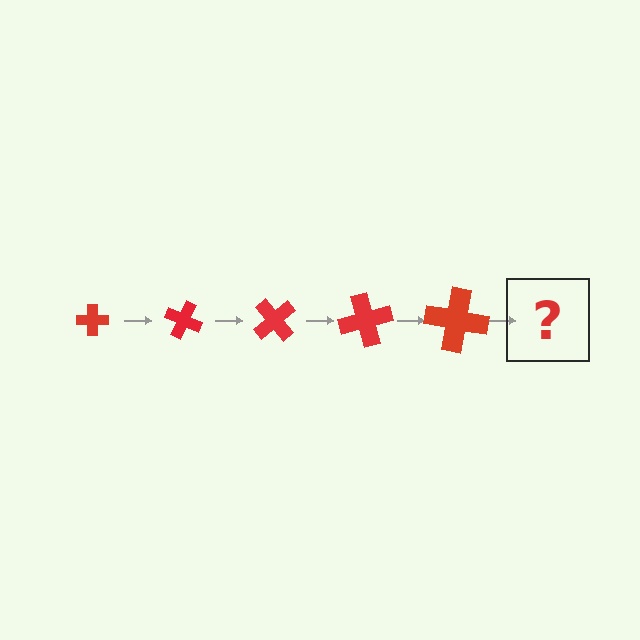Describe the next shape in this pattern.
It should be a cross, larger than the previous one and rotated 125 degrees from the start.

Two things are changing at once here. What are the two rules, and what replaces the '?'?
The two rules are that the cross grows larger each step and it rotates 25 degrees each step. The '?' should be a cross, larger than the previous one and rotated 125 degrees from the start.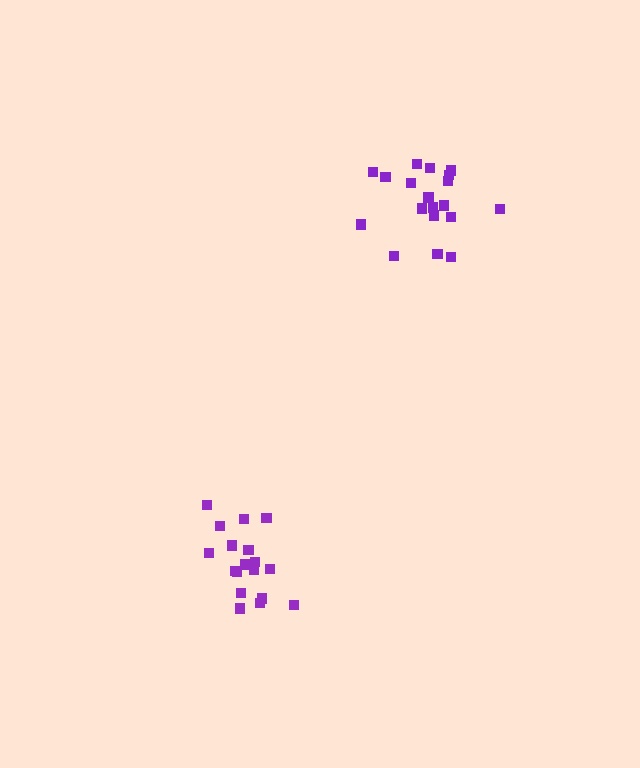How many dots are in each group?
Group 1: 19 dots, Group 2: 18 dots (37 total).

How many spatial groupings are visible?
There are 2 spatial groupings.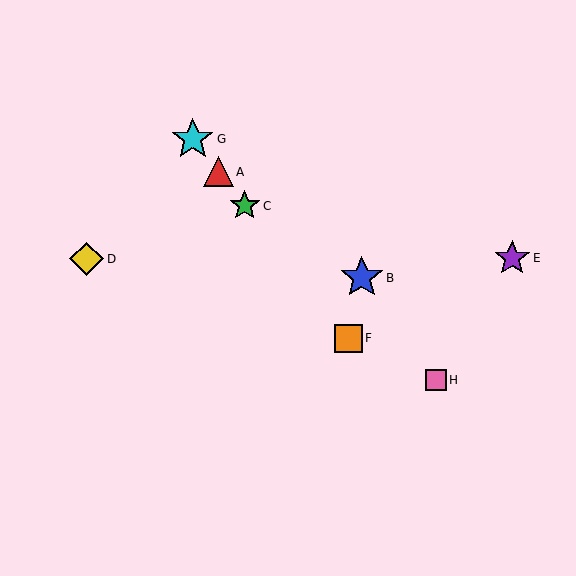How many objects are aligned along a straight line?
4 objects (A, C, F, G) are aligned along a straight line.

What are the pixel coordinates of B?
Object B is at (362, 278).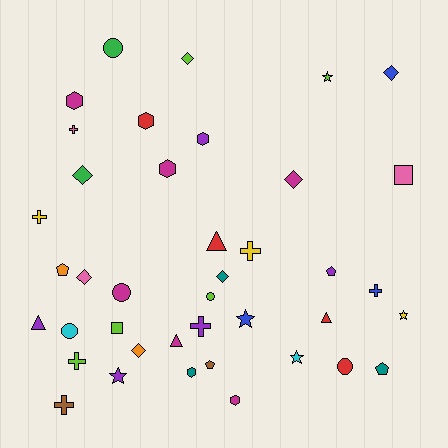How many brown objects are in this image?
There are 2 brown objects.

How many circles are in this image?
There are 5 circles.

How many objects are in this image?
There are 40 objects.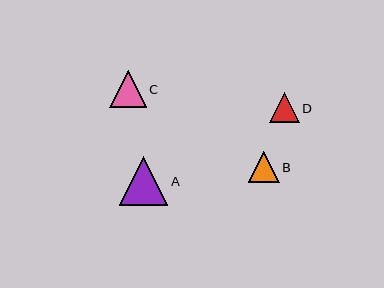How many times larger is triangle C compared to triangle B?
Triangle C is approximately 1.2 times the size of triangle B.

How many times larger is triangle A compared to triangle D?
Triangle A is approximately 1.6 times the size of triangle D.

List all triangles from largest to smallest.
From largest to smallest: A, C, B, D.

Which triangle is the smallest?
Triangle D is the smallest with a size of approximately 30 pixels.